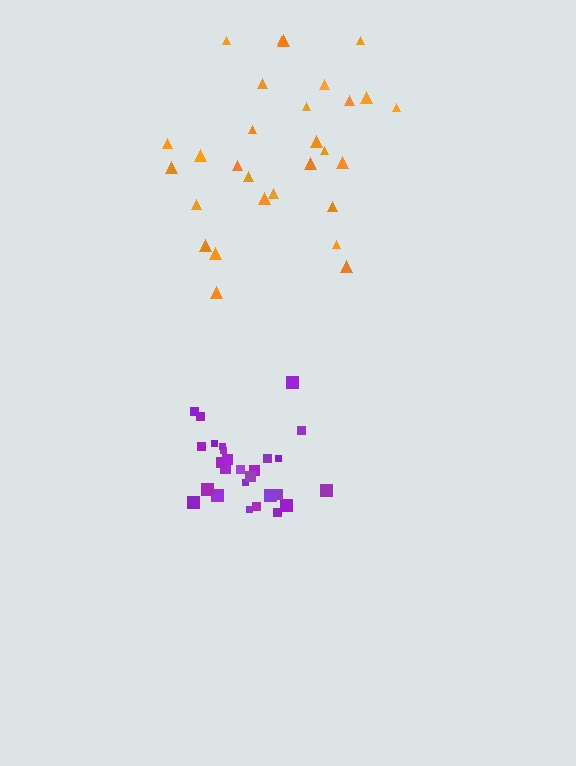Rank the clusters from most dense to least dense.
purple, orange.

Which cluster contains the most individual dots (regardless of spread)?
Orange (29).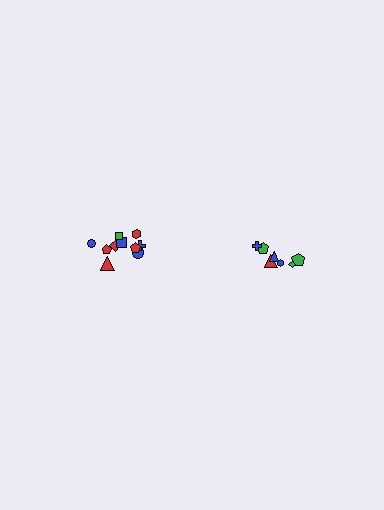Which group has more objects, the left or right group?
The left group.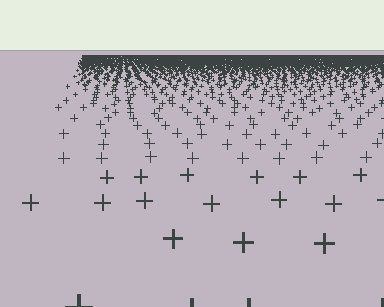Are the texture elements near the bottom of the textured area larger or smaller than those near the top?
Larger. Near the bottom, elements are closer to the viewer and appear at a bigger on-screen size.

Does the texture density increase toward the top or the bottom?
Density increases toward the top.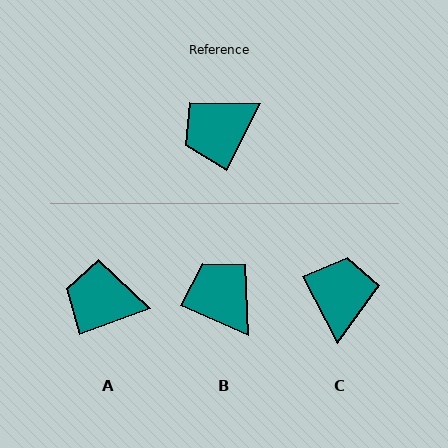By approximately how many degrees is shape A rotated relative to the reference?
Approximately 42 degrees clockwise.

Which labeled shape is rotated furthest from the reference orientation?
C, about 126 degrees away.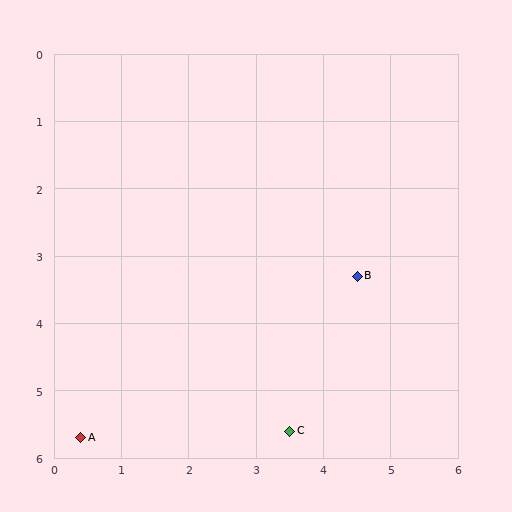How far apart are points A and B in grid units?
Points A and B are about 4.8 grid units apart.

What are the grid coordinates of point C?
Point C is at approximately (3.5, 5.6).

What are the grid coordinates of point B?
Point B is at approximately (4.5, 3.3).